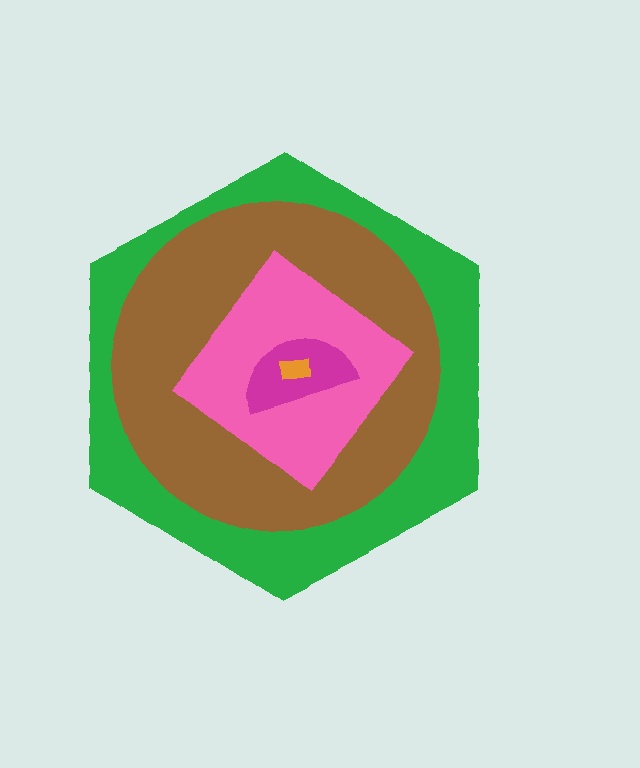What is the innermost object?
The orange rectangle.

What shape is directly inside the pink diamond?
The magenta semicircle.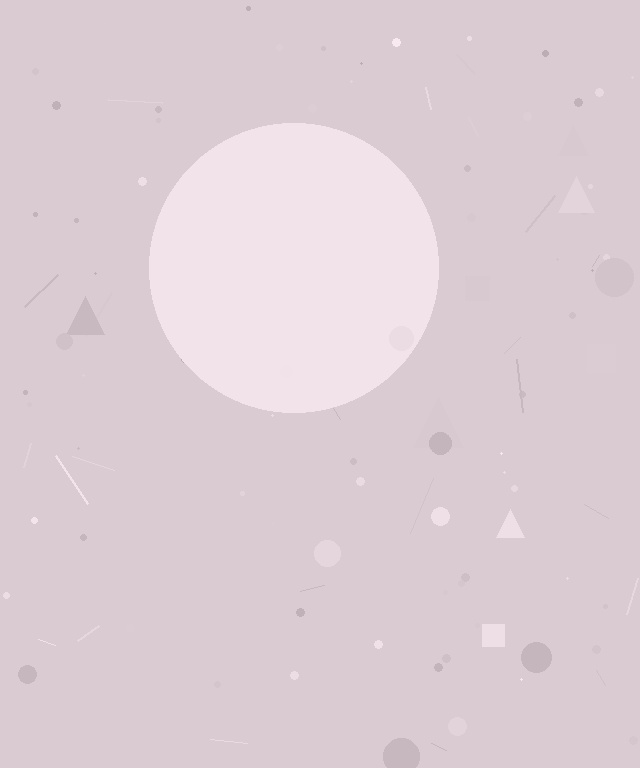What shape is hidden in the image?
A circle is hidden in the image.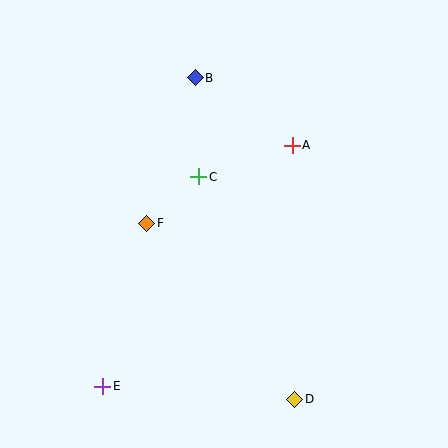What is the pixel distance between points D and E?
The distance between D and E is 192 pixels.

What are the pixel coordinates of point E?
Point E is at (103, 386).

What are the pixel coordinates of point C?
Point C is at (199, 177).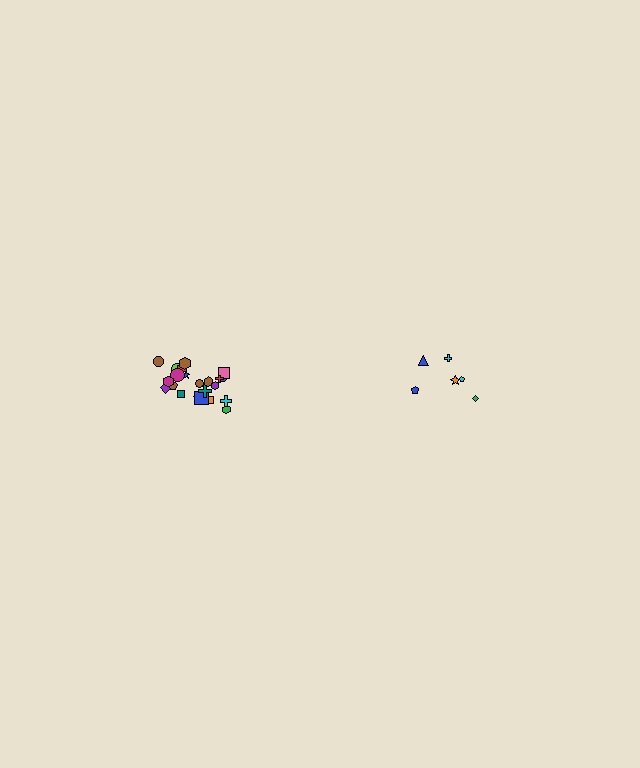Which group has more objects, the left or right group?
The left group.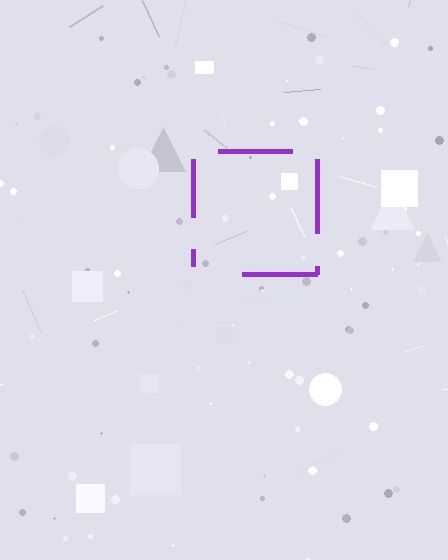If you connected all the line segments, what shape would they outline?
They would outline a square.